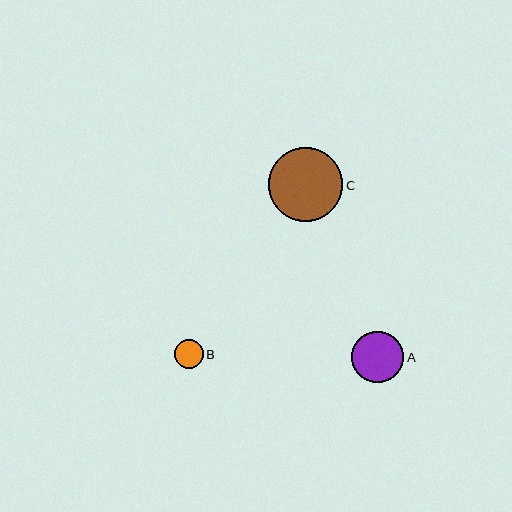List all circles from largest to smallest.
From largest to smallest: C, A, B.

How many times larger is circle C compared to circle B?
Circle C is approximately 2.6 times the size of circle B.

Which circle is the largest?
Circle C is the largest with a size of approximately 74 pixels.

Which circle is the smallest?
Circle B is the smallest with a size of approximately 29 pixels.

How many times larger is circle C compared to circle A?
Circle C is approximately 1.4 times the size of circle A.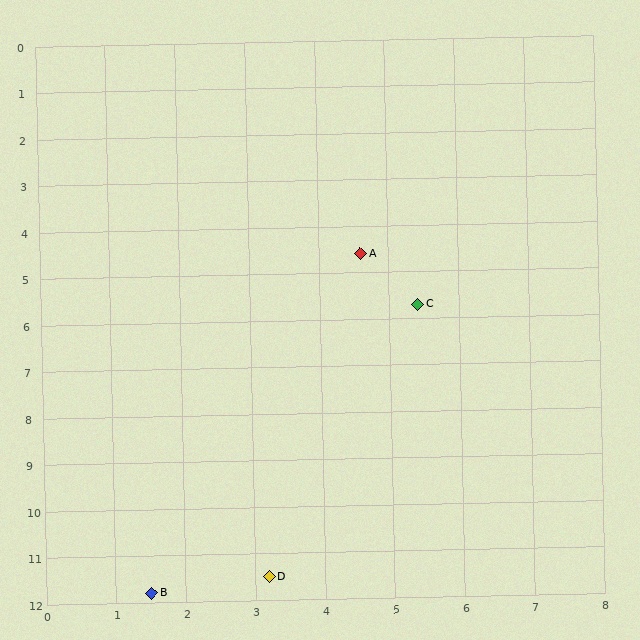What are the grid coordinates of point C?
Point C is at approximately (5.4, 5.7).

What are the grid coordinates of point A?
Point A is at approximately (4.6, 4.6).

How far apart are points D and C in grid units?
Points D and C are about 6.2 grid units apart.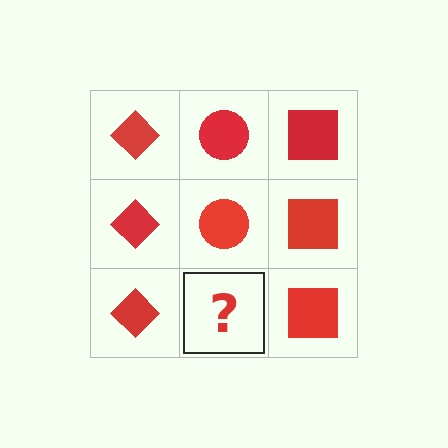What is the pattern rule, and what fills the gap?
The rule is that each column has a consistent shape. The gap should be filled with a red circle.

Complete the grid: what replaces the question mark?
The question mark should be replaced with a red circle.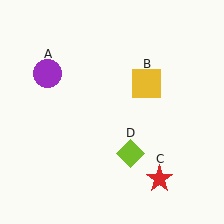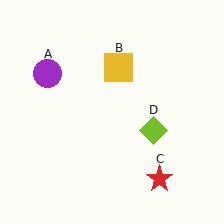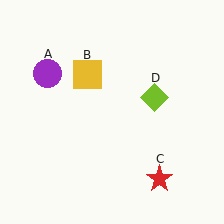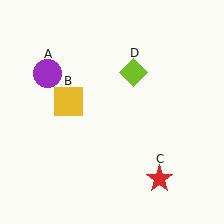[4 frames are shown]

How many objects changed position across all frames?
2 objects changed position: yellow square (object B), lime diamond (object D).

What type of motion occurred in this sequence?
The yellow square (object B), lime diamond (object D) rotated counterclockwise around the center of the scene.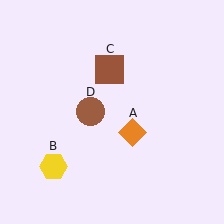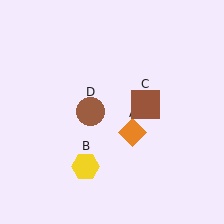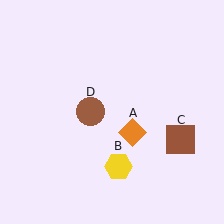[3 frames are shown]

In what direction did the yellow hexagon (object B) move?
The yellow hexagon (object B) moved right.